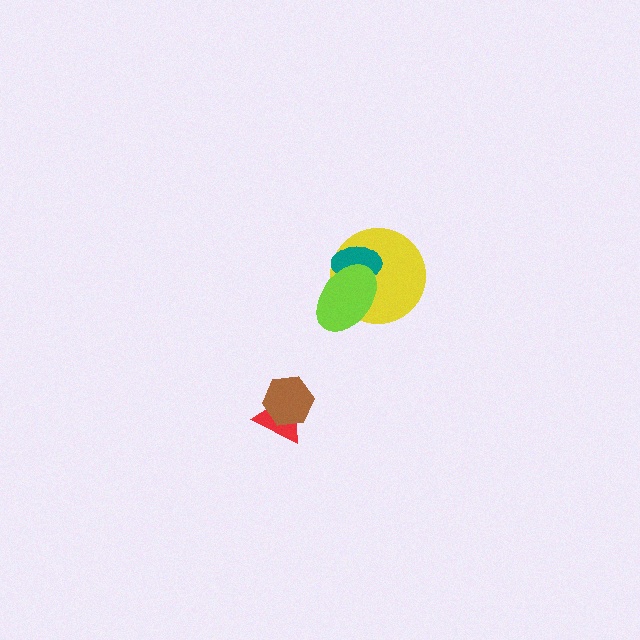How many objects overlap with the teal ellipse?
2 objects overlap with the teal ellipse.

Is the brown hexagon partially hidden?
No, no other shape covers it.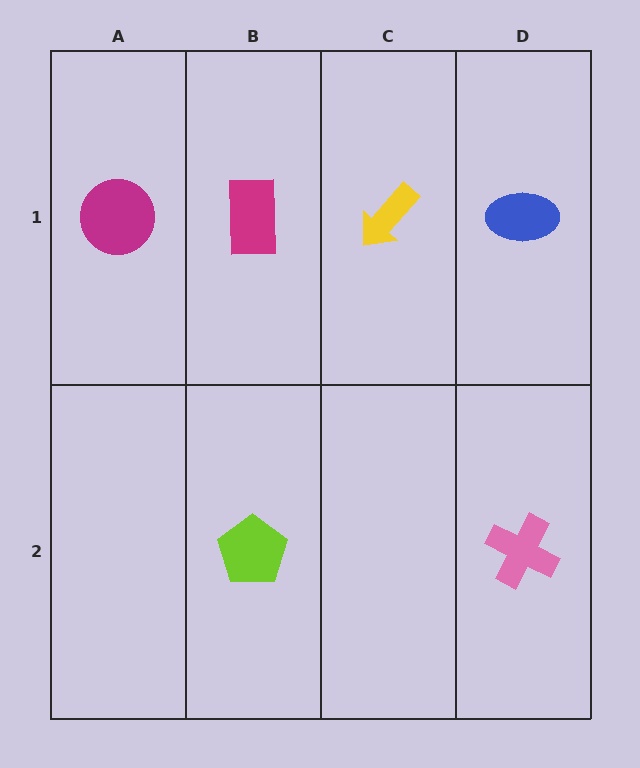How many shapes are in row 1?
4 shapes.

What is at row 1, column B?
A magenta rectangle.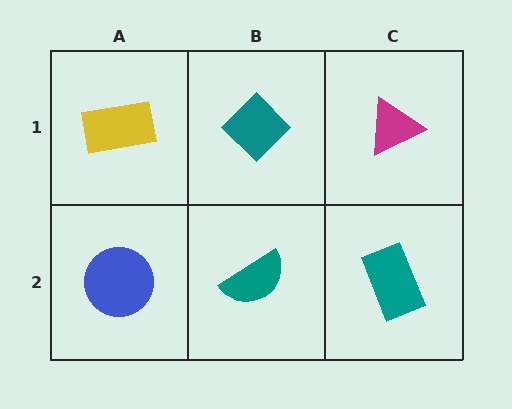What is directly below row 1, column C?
A teal rectangle.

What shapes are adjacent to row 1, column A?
A blue circle (row 2, column A), a teal diamond (row 1, column B).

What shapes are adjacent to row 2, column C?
A magenta triangle (row 1, column C), a teal semicircle (row 2, column B).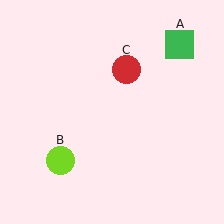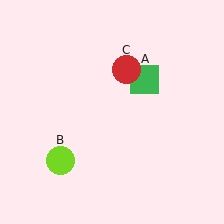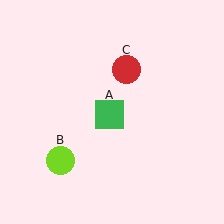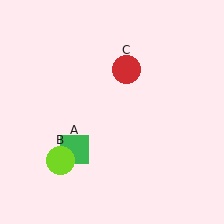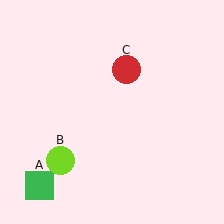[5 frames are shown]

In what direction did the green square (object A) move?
The green square (object A) moved down and to the left.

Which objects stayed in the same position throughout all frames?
Lime circle (object B) and red circle (object C) remained stationary.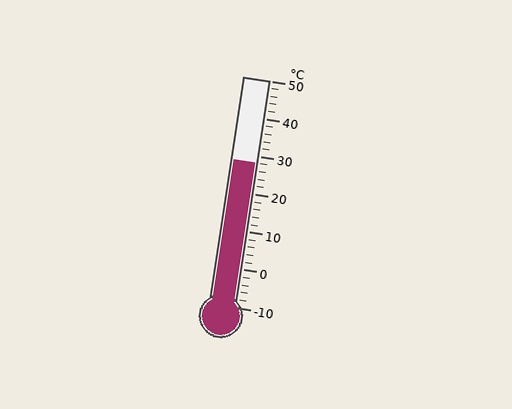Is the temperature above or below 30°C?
The temperature is below 30°C.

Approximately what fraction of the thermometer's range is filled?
The thermometer is filled to approximately 65% of its range.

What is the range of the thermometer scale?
The thermometer scale ranges from -10°C to 50°C.